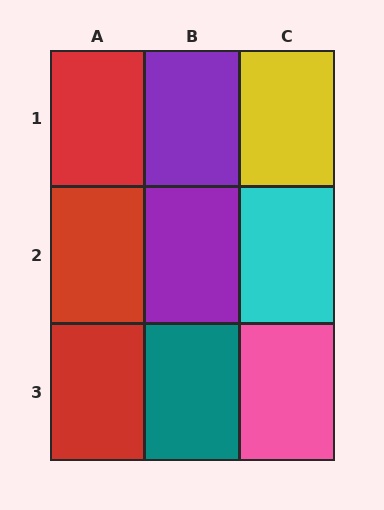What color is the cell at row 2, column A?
Red.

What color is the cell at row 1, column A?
Red.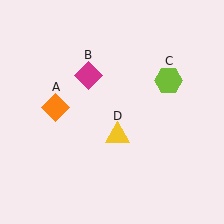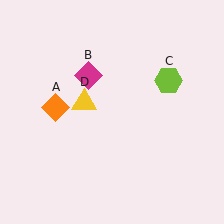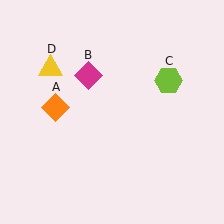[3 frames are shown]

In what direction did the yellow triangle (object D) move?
The yellow triangle (object D) moved up and to the left.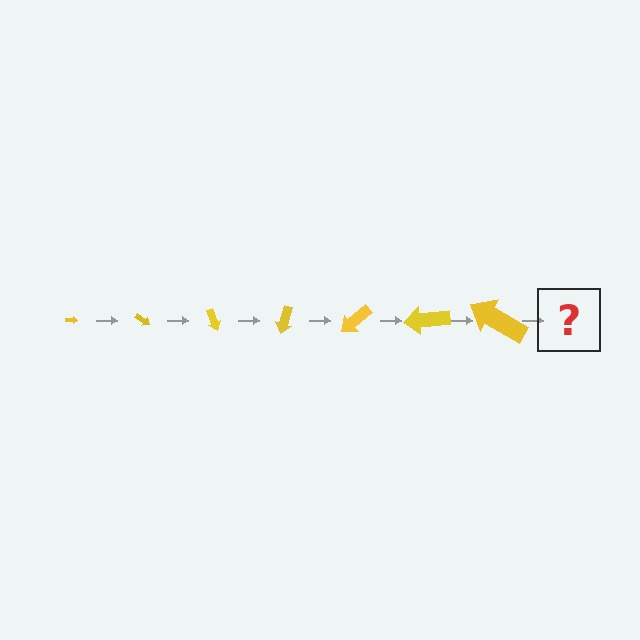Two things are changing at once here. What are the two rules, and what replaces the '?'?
The two rules are that the arrow grows larger each step and it rotates 35 degrees each step. The '?' should be an arrow, larger than the previous one and rotated 245 degrees from the start.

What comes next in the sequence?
The next element should be an arrow, larger than the previous one and rotated 245 degrees from the start.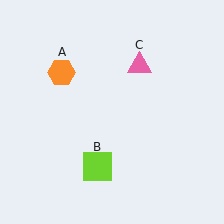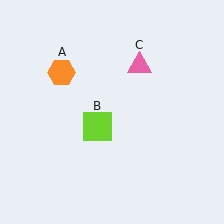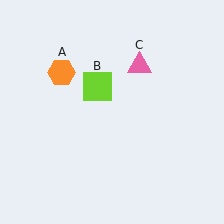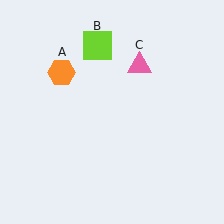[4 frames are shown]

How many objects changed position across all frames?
1 object changed position: lime square (object B).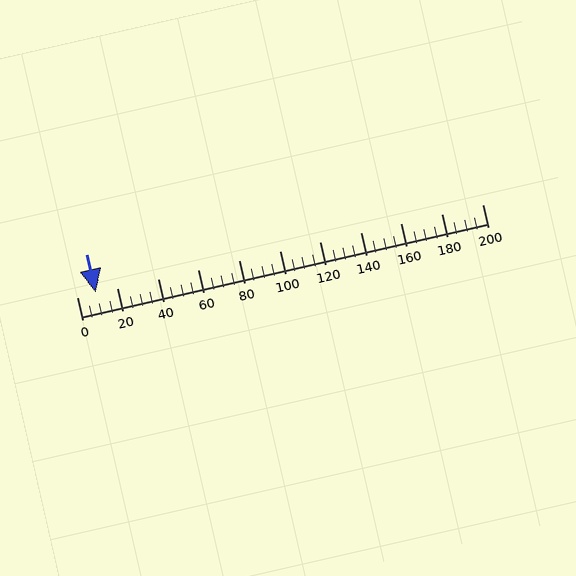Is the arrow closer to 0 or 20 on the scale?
The arrow is closer to 0.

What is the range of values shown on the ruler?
The ruler shows values from 0 to 200.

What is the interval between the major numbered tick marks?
The major tick marks are spaced 20 units apart.